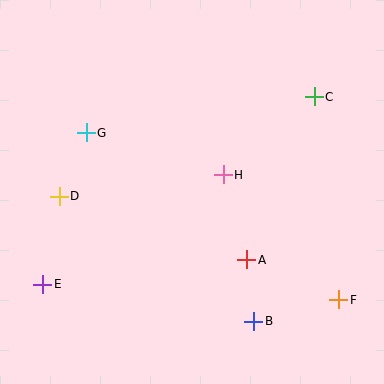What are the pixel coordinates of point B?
Point B is at (254, 321).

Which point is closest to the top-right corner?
Point C is closest to the top-right corner.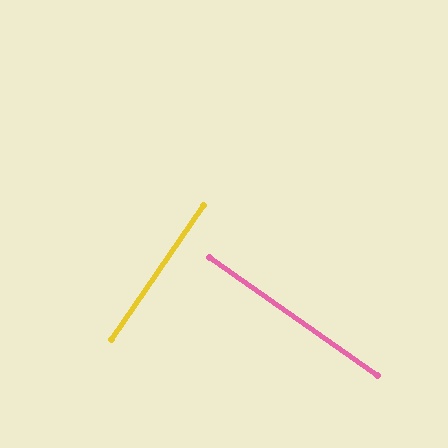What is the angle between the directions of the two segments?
Approximately 89 degrees.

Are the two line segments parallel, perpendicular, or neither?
Perpendicular — they meet at approximately 89°.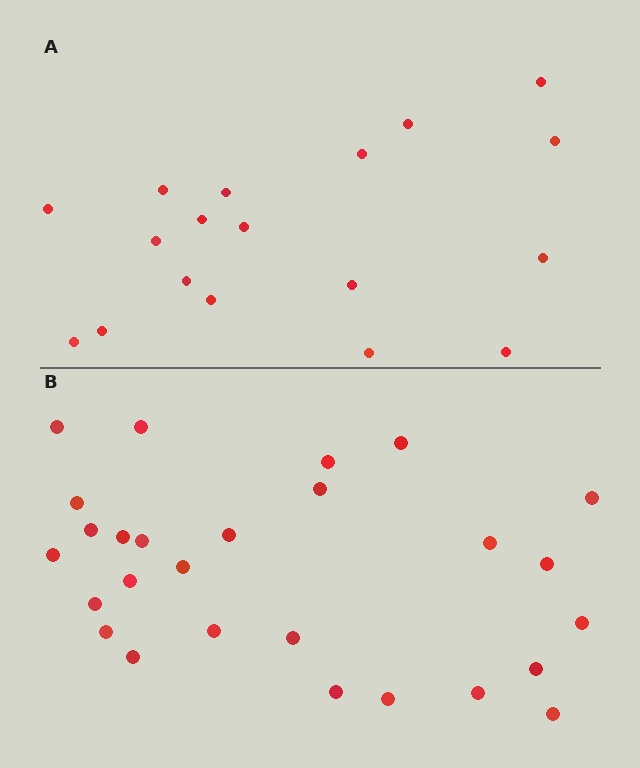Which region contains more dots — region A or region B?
Region B (the bottom region) has more dots.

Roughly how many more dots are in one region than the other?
Region B has roughly 8 or so more dots than region A.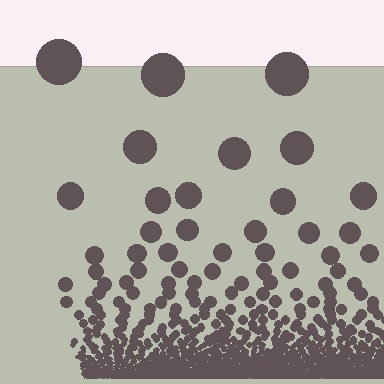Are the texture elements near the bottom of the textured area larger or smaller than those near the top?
Smaller. The gradient is inverted — elements near the bottom are smaller and denser.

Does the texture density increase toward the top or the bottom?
Density increases toward the bottom.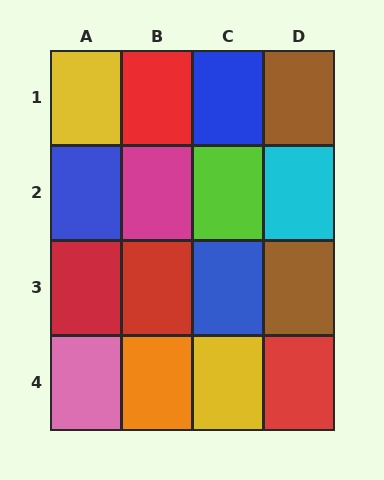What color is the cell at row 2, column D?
Cyan.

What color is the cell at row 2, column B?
Magenta.